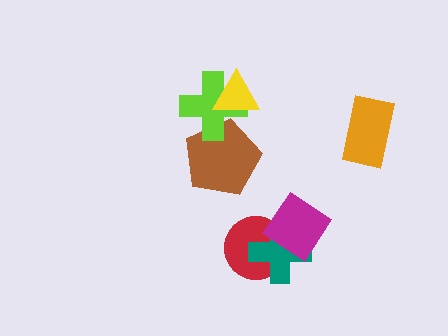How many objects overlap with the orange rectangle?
0 objects overlap with the orange rectangle.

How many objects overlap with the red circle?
2 objects overlap with the red circle.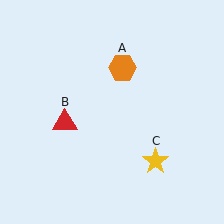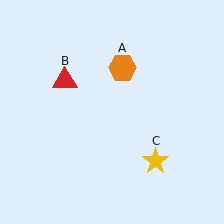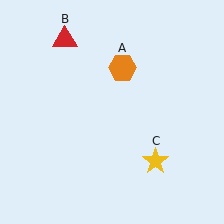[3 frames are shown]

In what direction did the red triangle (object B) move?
The red triangle (object B) moved up.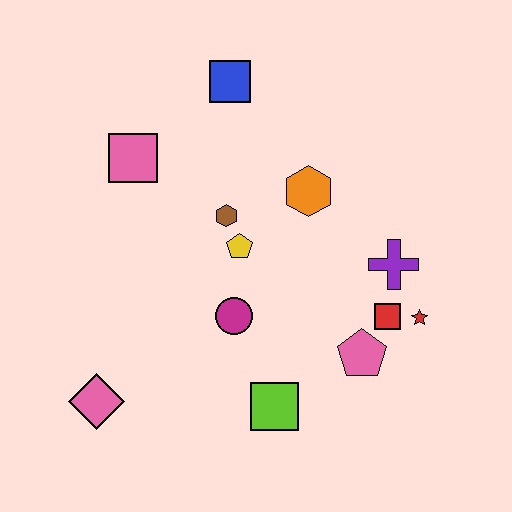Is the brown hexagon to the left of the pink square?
No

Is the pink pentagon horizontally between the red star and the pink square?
Yes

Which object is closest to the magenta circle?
The yellow pentagon is closest to the magenta circle.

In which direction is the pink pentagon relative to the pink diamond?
The pink pentagon is to the right of the pink diamond.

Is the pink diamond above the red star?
No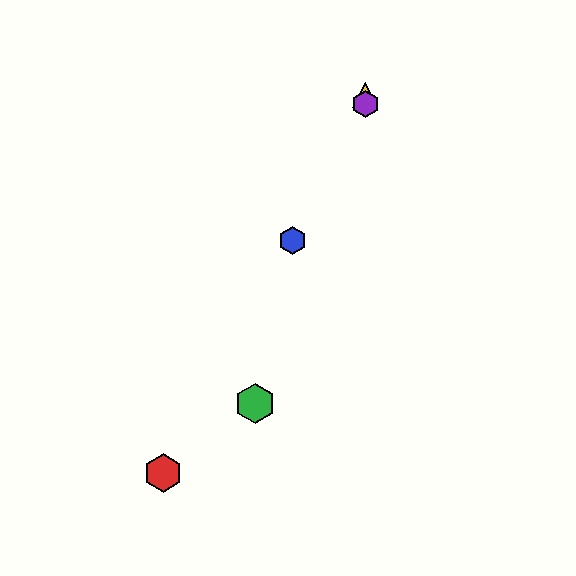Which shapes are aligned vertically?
The yellow triangle, the purple hexagon are aligned vertically.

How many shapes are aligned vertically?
2 shapes (the yellow triangle, the purple hexagon) are aligned vertically.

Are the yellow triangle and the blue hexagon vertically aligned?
No, the yellow triangle is at x≈365 and the blue hexagon is at x≈292.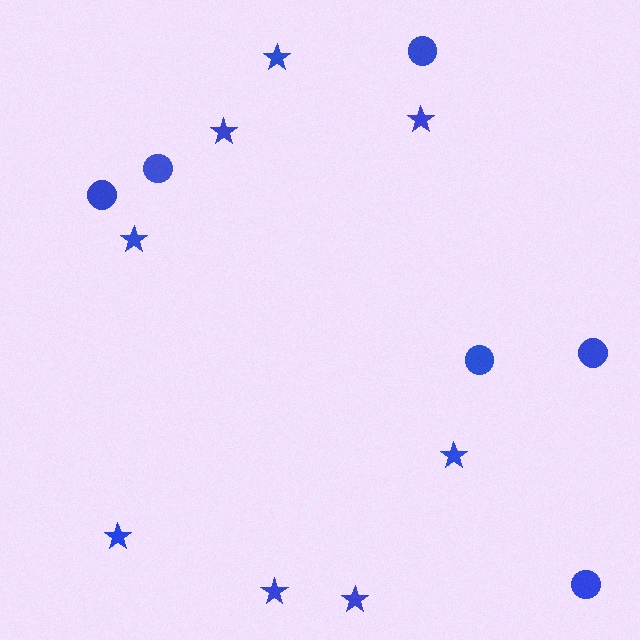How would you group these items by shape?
There are 2 groups: one group of circles (6) and one group of stars (8).